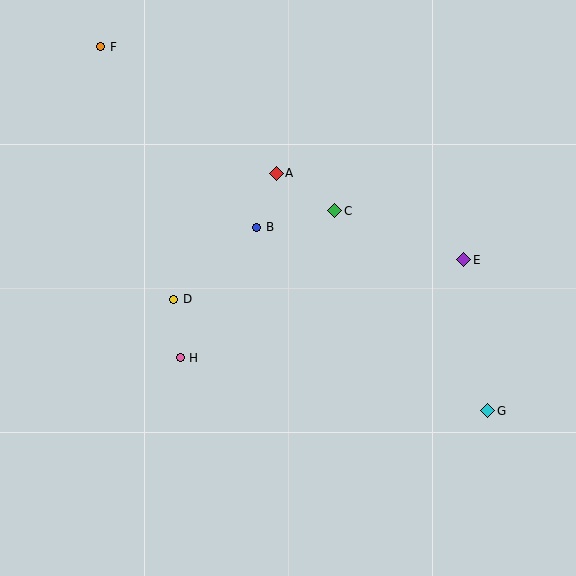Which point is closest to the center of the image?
Point B at (257, 227) is closest to the center.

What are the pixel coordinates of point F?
Point F is at (101, 47).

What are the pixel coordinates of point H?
Point H is at (180, 358).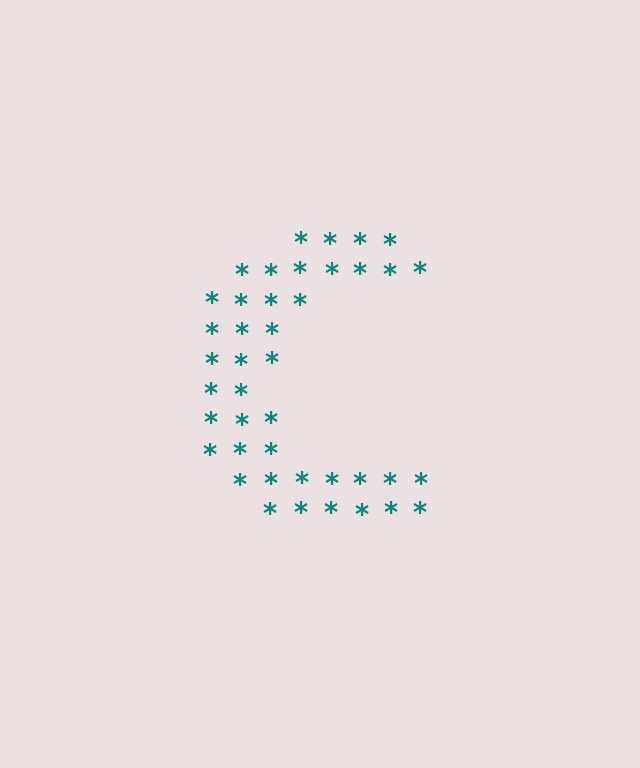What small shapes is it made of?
It is made of small asterisks.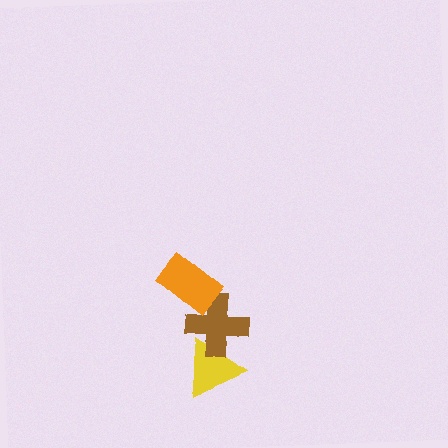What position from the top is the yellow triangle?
The yellow triangle is 3rd from the top.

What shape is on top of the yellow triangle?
The brown cross is on top of the yellow triangle.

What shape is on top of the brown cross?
The orange rectangle is on top of the brown cross.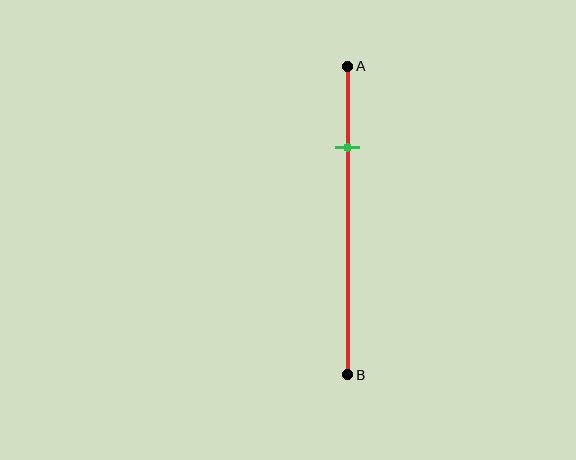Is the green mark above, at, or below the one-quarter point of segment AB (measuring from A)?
The green mark is approximately at the one-quarter point of segment AB.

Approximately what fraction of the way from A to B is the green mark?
The green mark is approximately 25% of the way from A to B.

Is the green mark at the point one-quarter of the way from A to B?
Yes, the mark is approximately at the one-quarter point.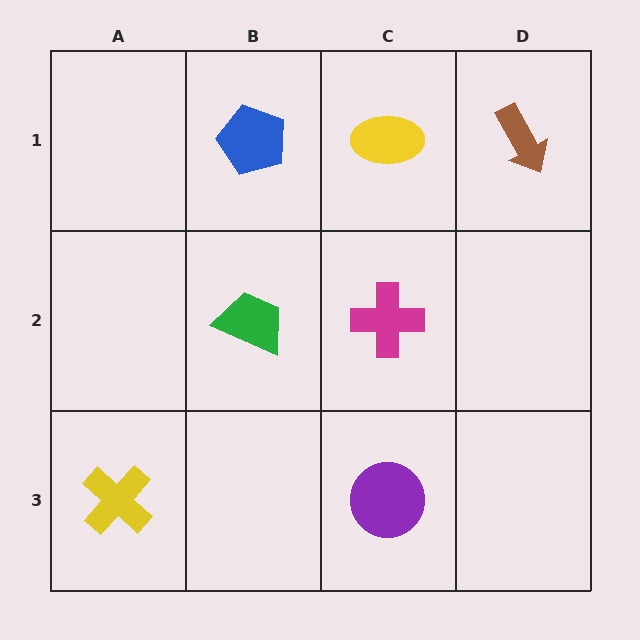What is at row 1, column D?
A brown arrow.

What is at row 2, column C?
A magenta cross.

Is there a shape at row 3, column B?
No, that cell is empty.